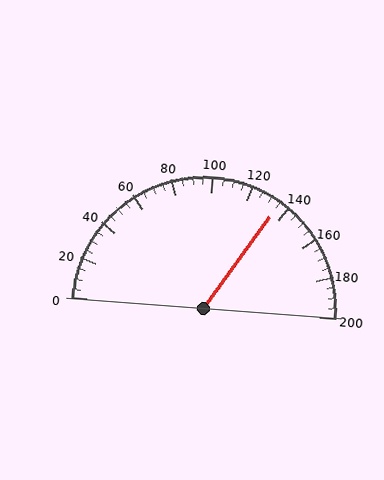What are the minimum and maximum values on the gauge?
The gauge ranges from 0 to 200.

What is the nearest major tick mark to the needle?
The nearest major tick mark is 140.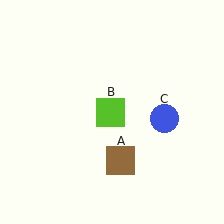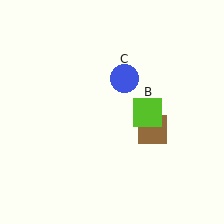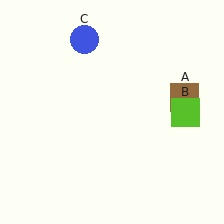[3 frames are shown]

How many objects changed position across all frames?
3 objects changed position: brown square (object A), lime square (object B), blue circle (object C).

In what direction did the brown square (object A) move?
The brown square (object A) moved up and to the right.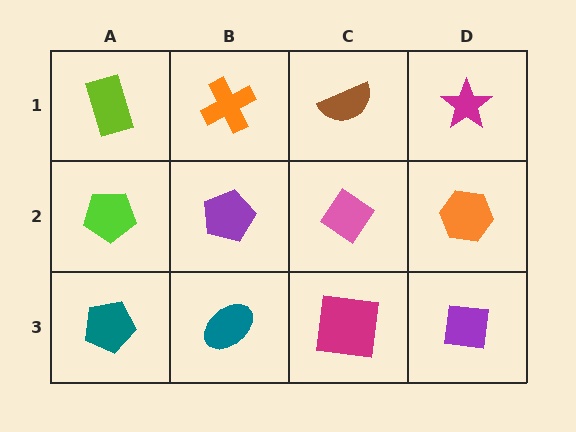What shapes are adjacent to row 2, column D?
A magenta star (row 1, column D), a purple square (row 3, column D), a pink diamond (row 2, column C).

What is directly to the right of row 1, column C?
A magenta star.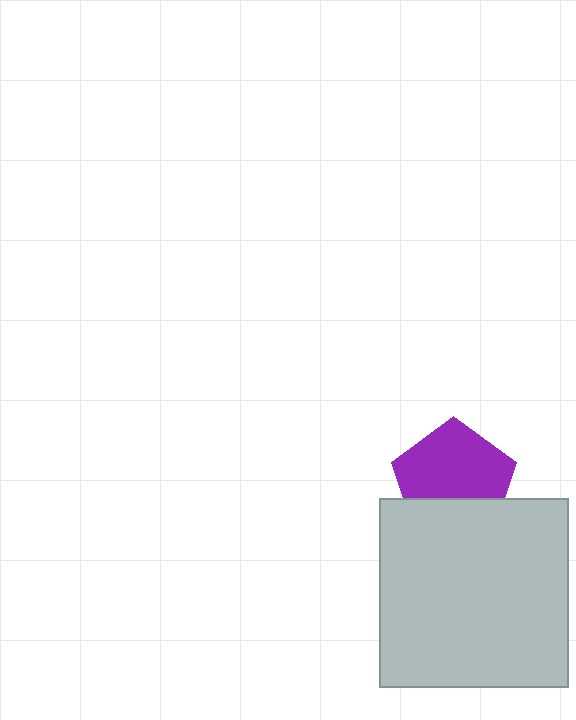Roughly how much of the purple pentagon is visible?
Most of it is visible (roughly 67%).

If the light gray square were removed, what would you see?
You would see the complete purple pentagon.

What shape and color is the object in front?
The object in front is a light gray square.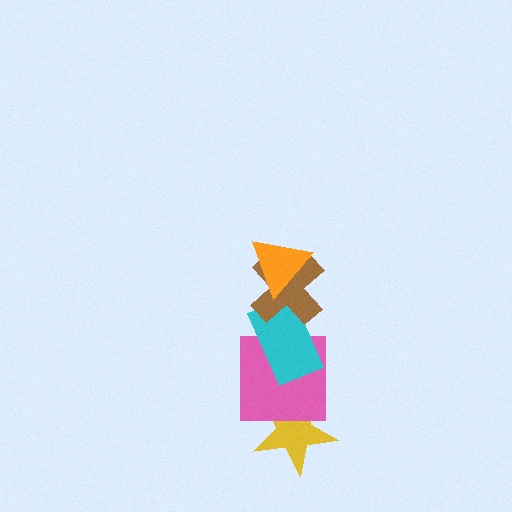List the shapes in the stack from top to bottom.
From top to bottom: the orange triangle, the brown cross, the cyan rectangle, the pink square, the yellow star.